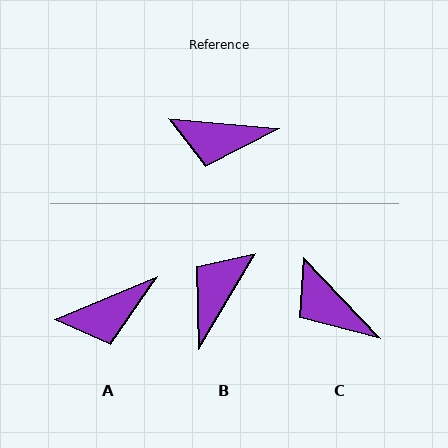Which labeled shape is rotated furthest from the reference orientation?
B, about 116 degrees away.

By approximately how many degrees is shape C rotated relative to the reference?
Approximately 42 degrees clockwise.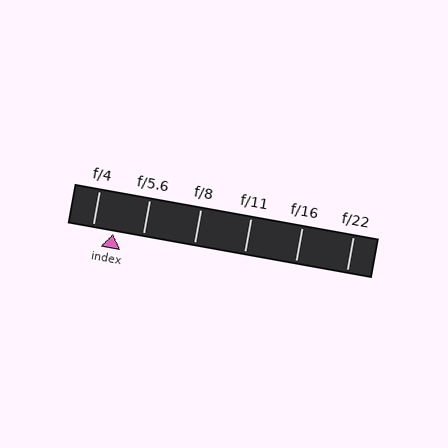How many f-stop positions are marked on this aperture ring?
There are 6 f-stop positions marked.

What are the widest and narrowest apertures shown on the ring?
The widest aperture shown is f/4 and the narrowest is f/22.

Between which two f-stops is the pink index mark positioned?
The index mark is between f/4 and f/5.6.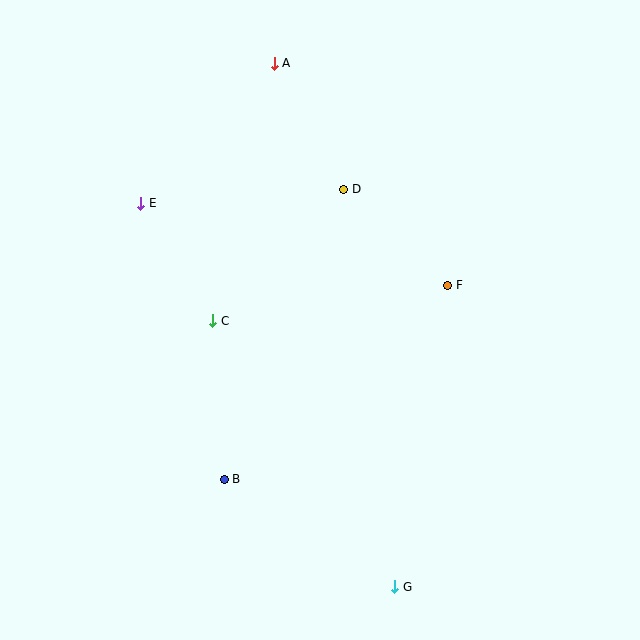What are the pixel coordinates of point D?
Point D is at (344, 189).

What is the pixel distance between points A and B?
The distance between A and B is 419 pixels.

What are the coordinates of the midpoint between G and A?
The midpoint between G and A is at (334, 325).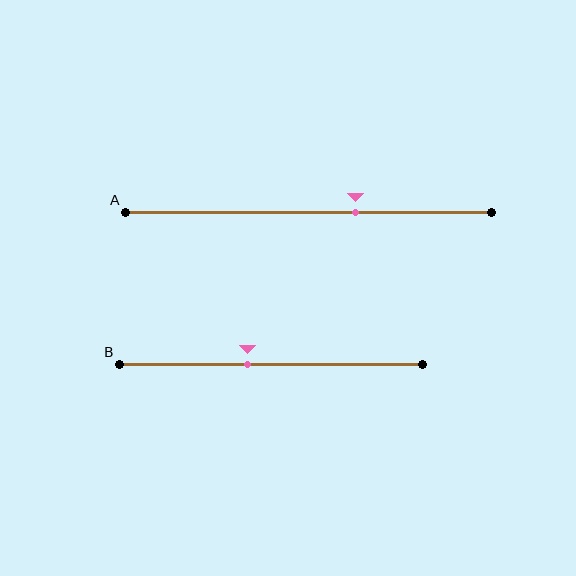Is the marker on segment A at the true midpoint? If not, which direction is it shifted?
No, the marker on segment A is shifted to the right by about 13% of the segment length.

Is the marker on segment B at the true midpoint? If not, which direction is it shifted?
No, the marker on segment B is shifted to the left by about 8% of the segment length.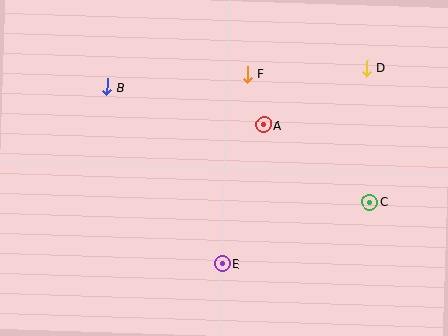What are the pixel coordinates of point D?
Point D is at (367, 68).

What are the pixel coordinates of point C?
Point C is at (370, 202).